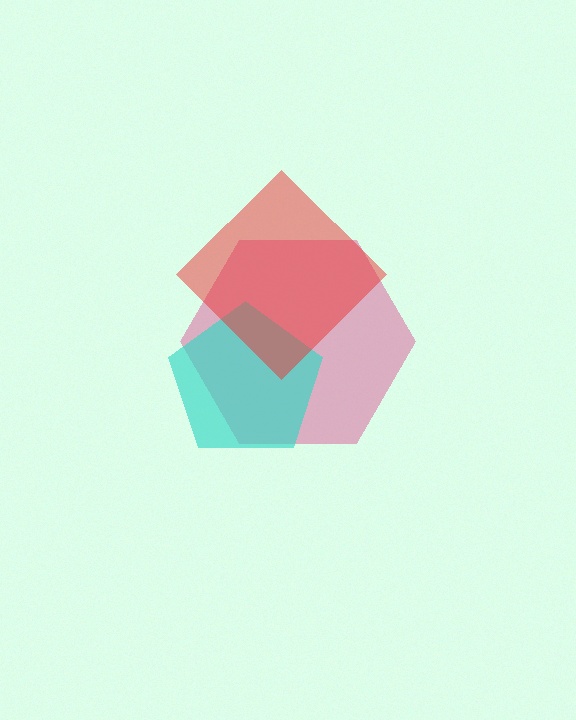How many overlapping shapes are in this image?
There are 3 overlapping shapes in the image.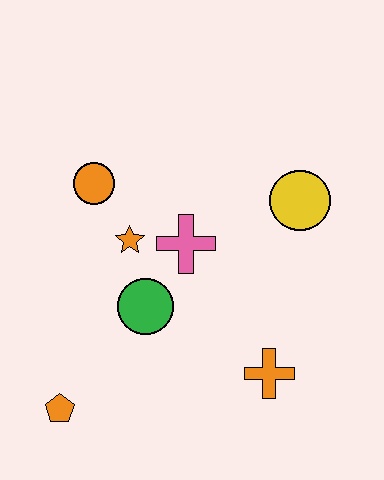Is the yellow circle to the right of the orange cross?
Yes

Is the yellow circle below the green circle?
No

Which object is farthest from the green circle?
The yellow circle is farthest from the green circle.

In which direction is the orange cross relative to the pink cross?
The orange cross is below the pink cross.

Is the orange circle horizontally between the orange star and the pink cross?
No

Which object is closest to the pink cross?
The orange star is closest to the pink cross.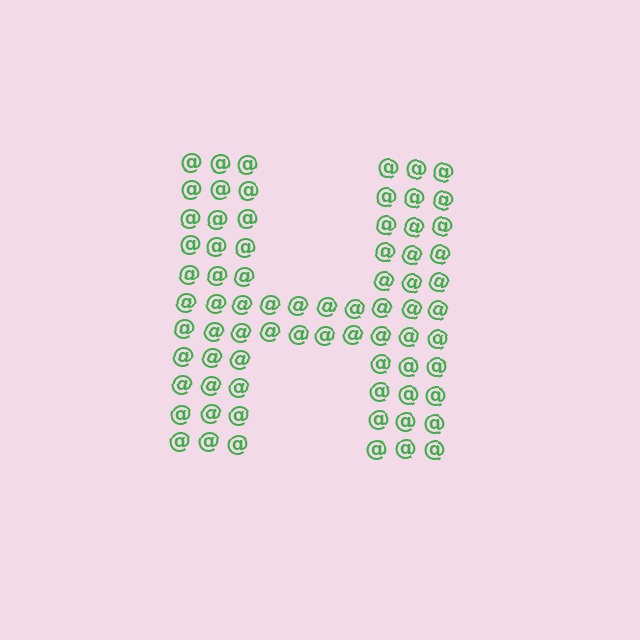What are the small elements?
The small elements are at signs.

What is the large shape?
The large shape is the letter H.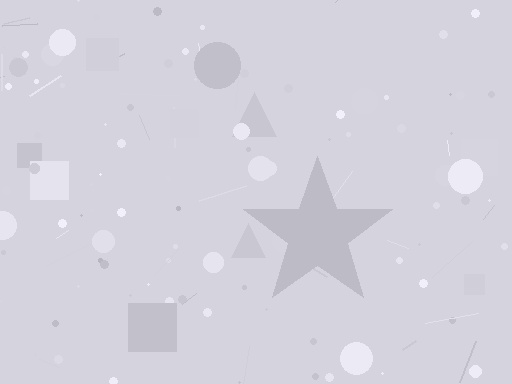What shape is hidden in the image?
A star is hidden in the image.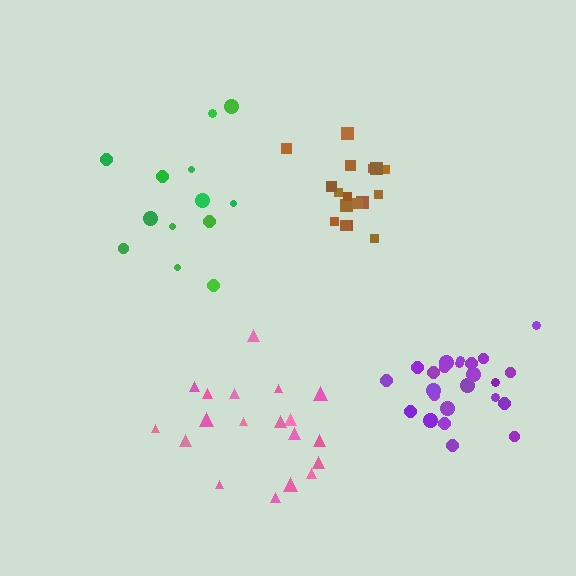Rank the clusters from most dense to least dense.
purple, brown, pink, green.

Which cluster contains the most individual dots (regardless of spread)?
Purple (25).